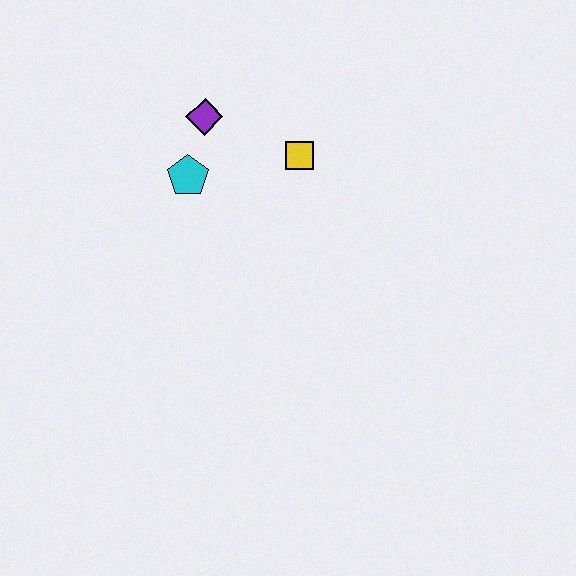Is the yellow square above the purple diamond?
No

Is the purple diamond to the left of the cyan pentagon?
No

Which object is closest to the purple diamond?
The cyan pentagon is closest to the purple diamond.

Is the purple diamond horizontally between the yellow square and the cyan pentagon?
Yes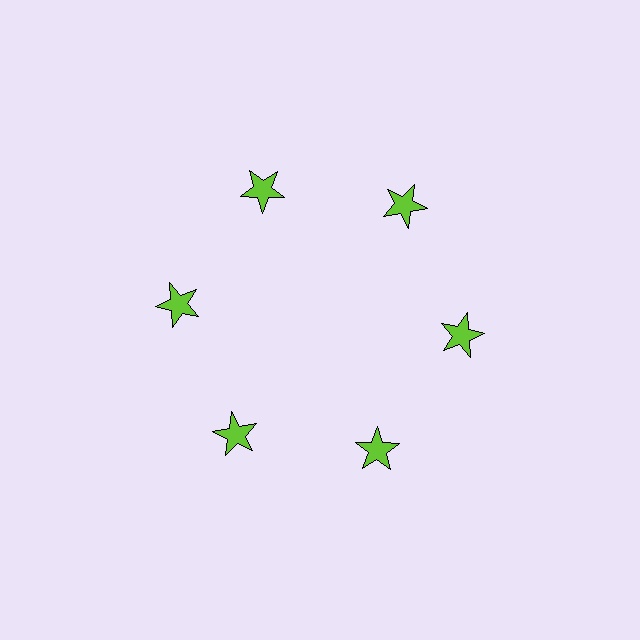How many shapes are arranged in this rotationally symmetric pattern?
There are 6 shapes, arranged in 6 groups of 1.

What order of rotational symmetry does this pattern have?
This pattern has 6-fold rotational symmetry.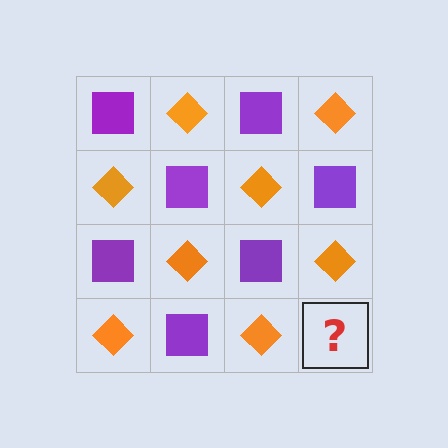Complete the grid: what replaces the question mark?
The question mark should be replaced with a purple square.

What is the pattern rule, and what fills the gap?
The rule is that it alternates purple square and orange diamond in a checkerboard pattern. The gap should be filled with a purple square.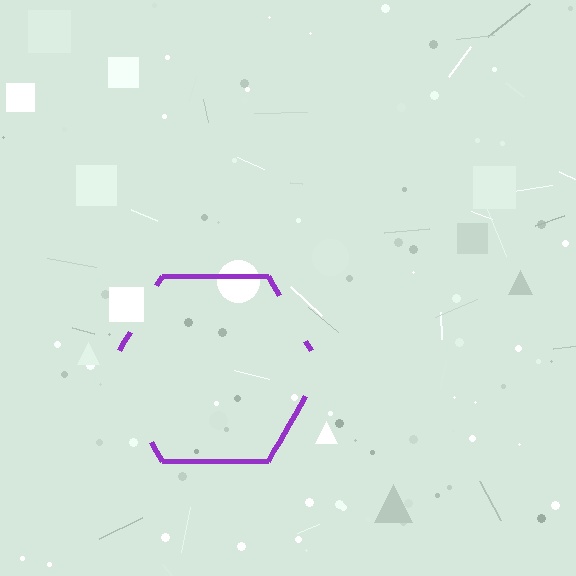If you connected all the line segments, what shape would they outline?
They would outline a hexagon.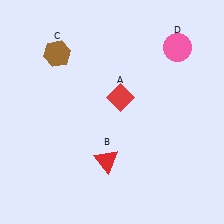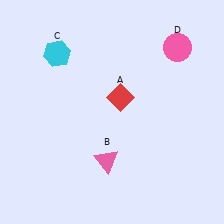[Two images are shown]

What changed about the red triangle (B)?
In Image 1, B is red. In Image 2, it changed to pink.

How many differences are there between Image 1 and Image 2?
There are 2 differences between the two images.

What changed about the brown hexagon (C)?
In Image 1, C is brown. In Image 2, it changed to cyan.